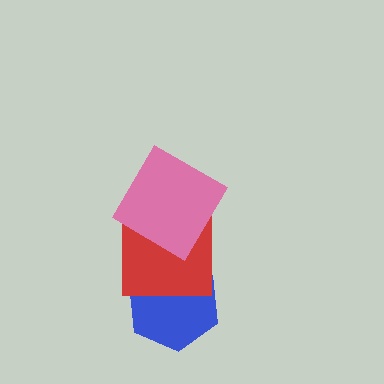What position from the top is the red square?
The red square is 2nd from the top.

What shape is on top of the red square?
The pink diamond is on top of the red square.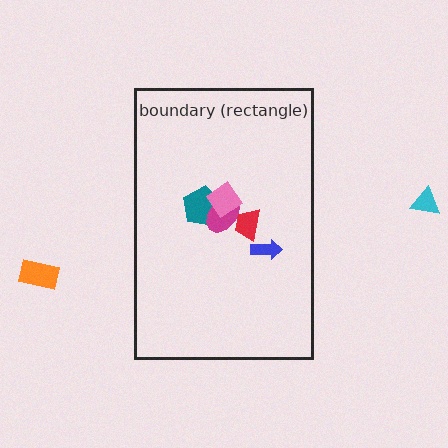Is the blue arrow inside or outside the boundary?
Inside.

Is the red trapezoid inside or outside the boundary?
Inside.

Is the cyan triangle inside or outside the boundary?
Outside.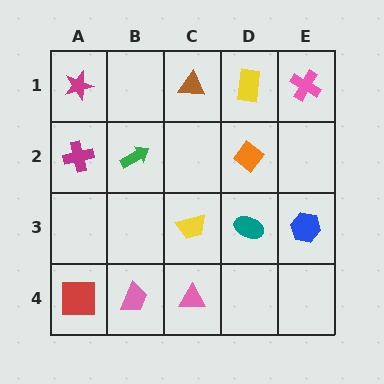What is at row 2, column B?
A green arrow.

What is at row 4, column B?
A pink trapezoid.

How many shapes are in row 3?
3 shapes.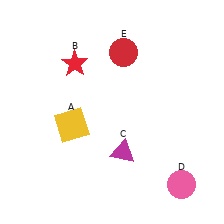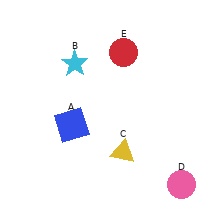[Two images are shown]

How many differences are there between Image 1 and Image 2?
There are 3 differences between the two images.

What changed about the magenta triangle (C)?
In Image 1, C is magenta. In Image 2, it changed to yellow.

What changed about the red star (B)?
In Image 1, B is red. In Image 2, it changed to cyan.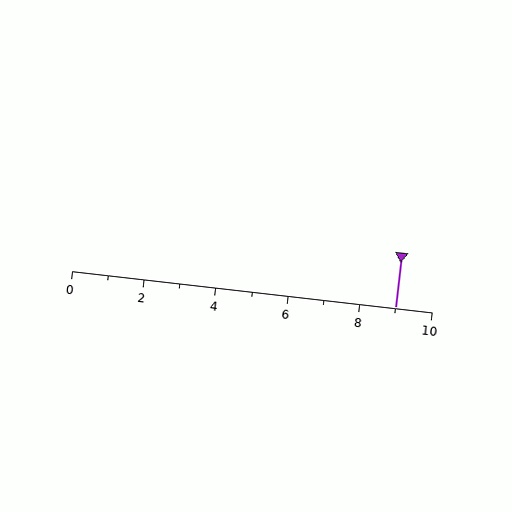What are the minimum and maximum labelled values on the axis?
The axis runs from 0 to 10.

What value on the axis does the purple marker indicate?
The marker indicates approximately 9.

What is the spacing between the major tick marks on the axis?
The major ticks are spaced 2 apart.